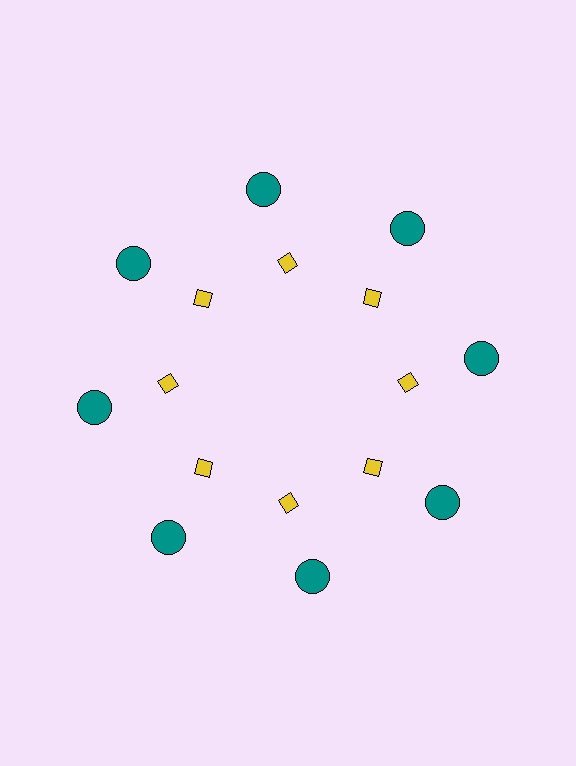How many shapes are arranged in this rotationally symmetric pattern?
There are 16 shapes, arranged in 8 groups of 2.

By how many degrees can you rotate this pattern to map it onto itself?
The pattern maps onto itself every 45 degrees of rotation.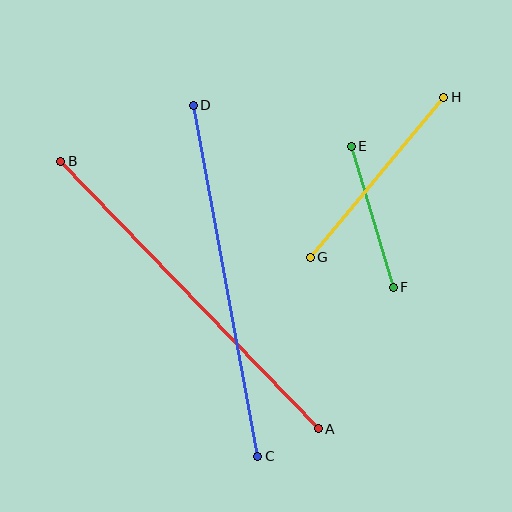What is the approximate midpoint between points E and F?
The midpoint is at approximately (372, 217) pixels.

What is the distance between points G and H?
The distance is approximately 208 pixels.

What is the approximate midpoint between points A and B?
The midpoint is at approximately (189, 295) pixels.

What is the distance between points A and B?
The distance is approximately 371 pixels.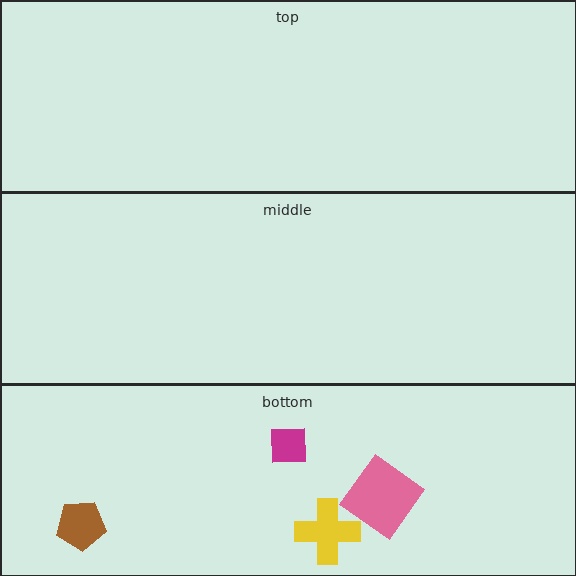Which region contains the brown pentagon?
The bottom region.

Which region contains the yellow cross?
The bottom region.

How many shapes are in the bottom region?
4.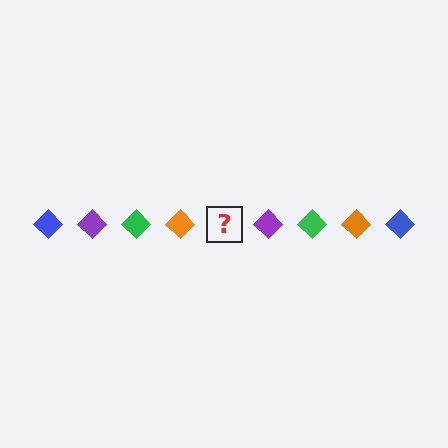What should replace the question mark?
The question mark should be replaced with a blue diamond.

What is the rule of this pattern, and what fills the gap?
The rule is that the pattern cycles through blue, purple, green, orange diamonds. The gap should be filled with a blue diamond.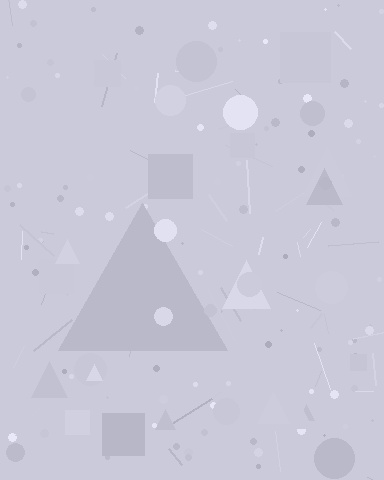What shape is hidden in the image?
A triangle is hidden in the image.